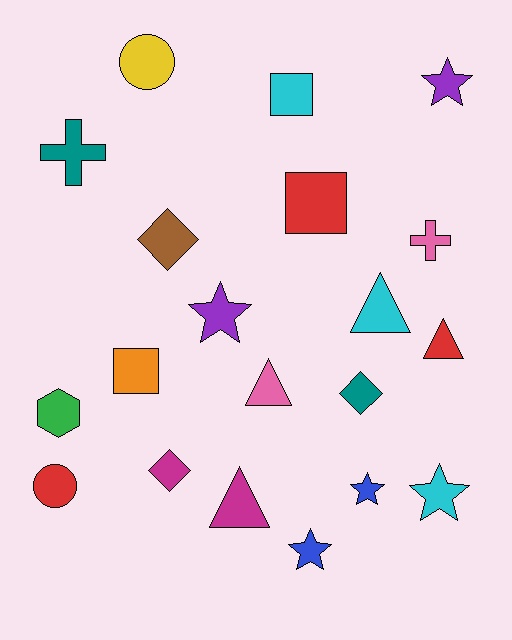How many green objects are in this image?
There is 1 green object.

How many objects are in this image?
There are 20 objects.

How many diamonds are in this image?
There are 3 diamonds.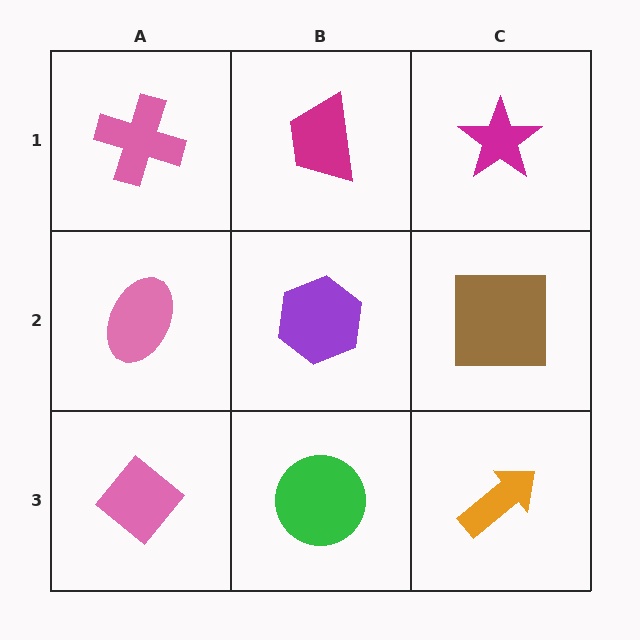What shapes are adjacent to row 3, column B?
A purple hexagon (row 2, column B), a pink diamond (row 3, column A), an orange arrow (row 3, column C).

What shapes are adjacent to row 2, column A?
A pink cross (row 1, column A), a pink diamond (row 3, column A), a purple hexagon (row 2, column B).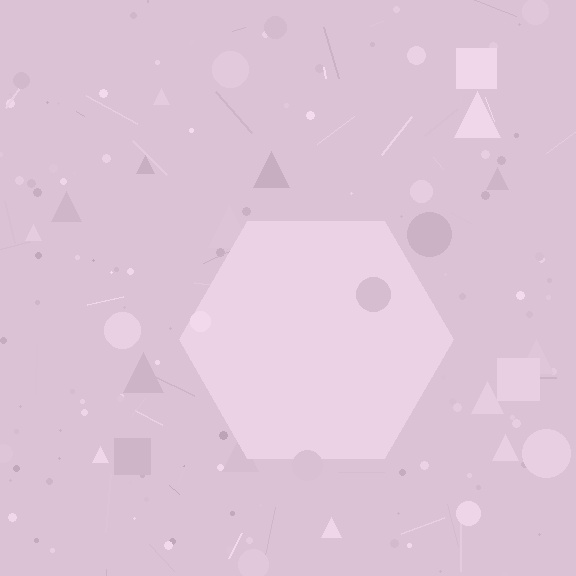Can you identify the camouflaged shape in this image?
The camouflaged shape is a hexagon.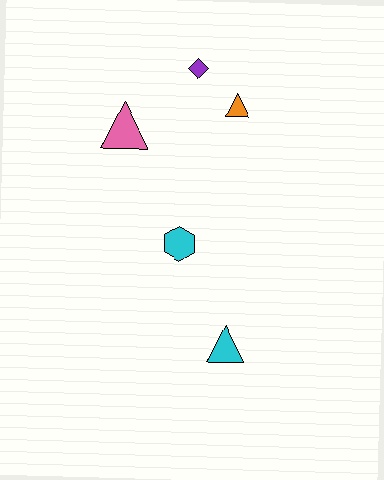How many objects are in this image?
There are 5 objects.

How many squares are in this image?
There are no squares.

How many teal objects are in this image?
There are no teal objects.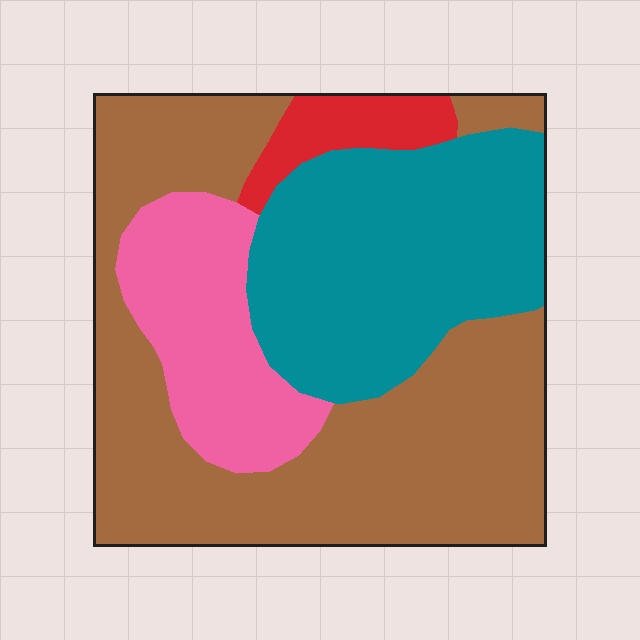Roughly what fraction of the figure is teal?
Teal covers 30% of the figure.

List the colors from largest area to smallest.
From largest to smallest: brown, teal, pink, red.